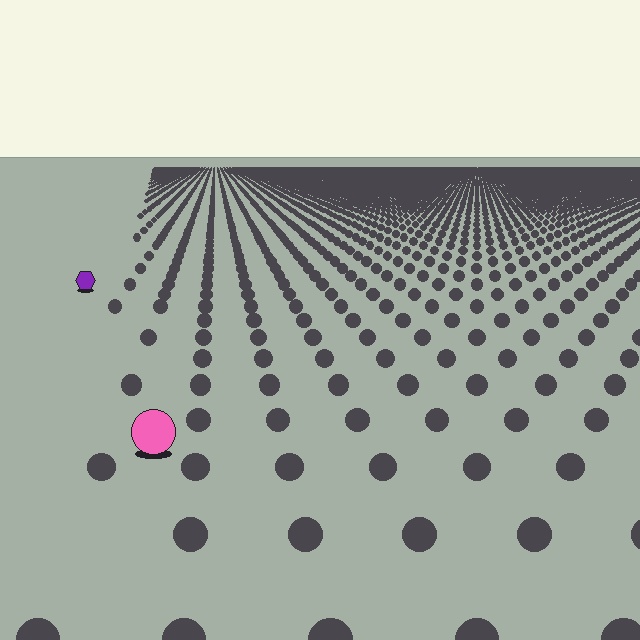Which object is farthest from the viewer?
The purple hexagon is farthest from the viewer. It appears smaller and the ground texture around it is denser.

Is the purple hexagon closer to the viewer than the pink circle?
No. The pink circle is closer — you can tell from the texture gradient: the ground texture is coarser near it.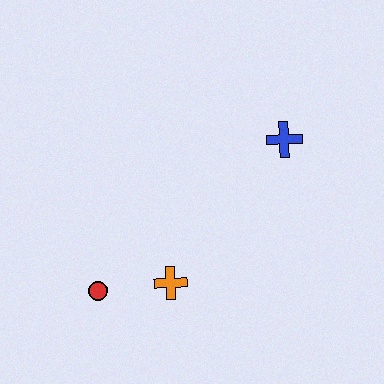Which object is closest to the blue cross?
The orange cross is closest to the blue cross.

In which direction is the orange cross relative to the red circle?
The orange cross is to the right of the red circle.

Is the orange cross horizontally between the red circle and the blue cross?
Yes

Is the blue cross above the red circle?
Yes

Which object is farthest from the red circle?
The blue cross is farthest from the red circle.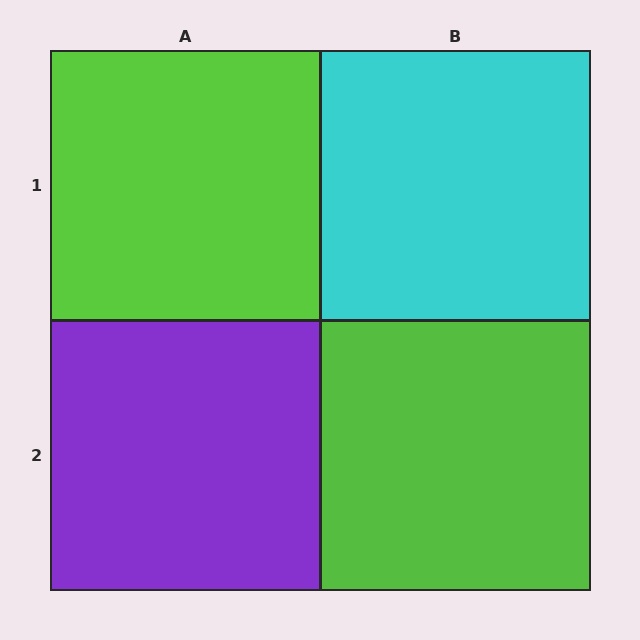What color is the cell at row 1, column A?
Lime.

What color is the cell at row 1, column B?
Cyan.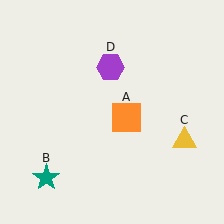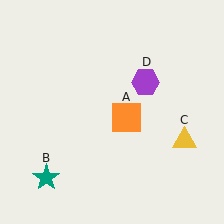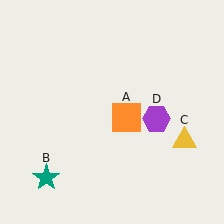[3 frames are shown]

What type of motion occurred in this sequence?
The purple hexagon (object D) rotated clockwise around the center of the scene.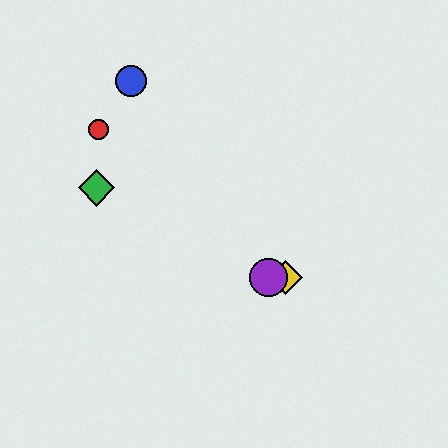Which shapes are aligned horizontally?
The yellow diamond, the purple circle are aligned horizontally.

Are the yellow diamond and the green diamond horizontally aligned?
No, the yellow diamond is at y≈277 and the green diamond is at y≈188.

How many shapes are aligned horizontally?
2 shapes (the yellow diamond, the purple circle) are aligned horizontally.